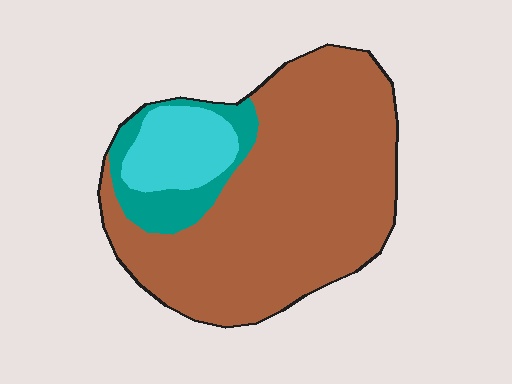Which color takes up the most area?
Brown, at roughly 75%.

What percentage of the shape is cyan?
Cyan takes up about one eighth (1/8) of the shape.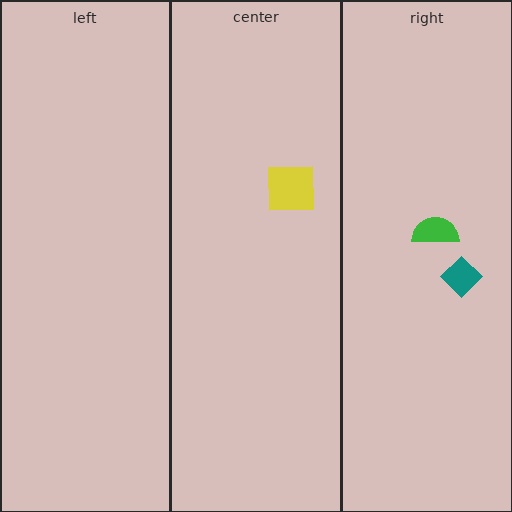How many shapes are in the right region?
2.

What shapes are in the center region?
The yellow square.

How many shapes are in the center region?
1.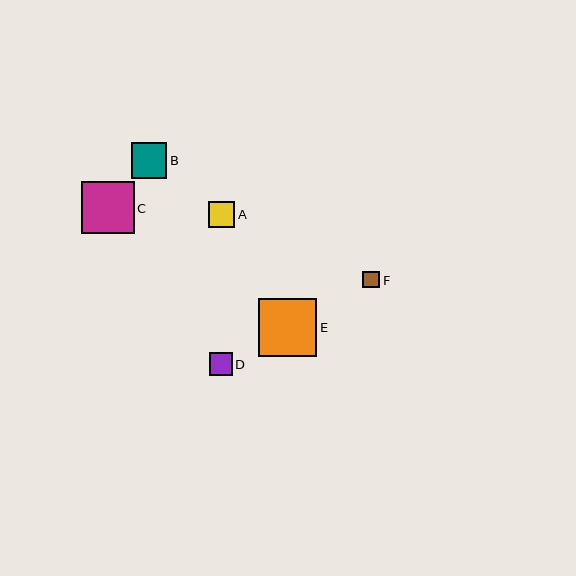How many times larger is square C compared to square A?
Square C is approximately 2.0 times the size of square A.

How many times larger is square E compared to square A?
Square E is approximately 2.2 times the size of square A.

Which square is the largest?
Square E is the largest with a size of approximately 58 pixels.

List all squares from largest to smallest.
From largest to smallest: E, C, B, A, D, F.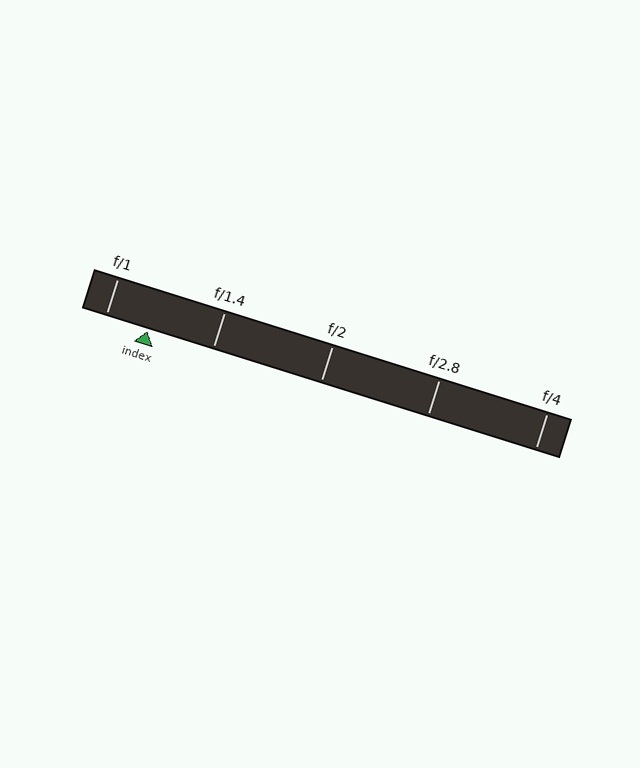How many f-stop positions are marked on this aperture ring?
There are 5 f-stop positions marked.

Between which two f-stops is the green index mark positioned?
The index mark is between f/1 and f/1.4.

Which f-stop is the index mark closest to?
The index mark is closest to f/1.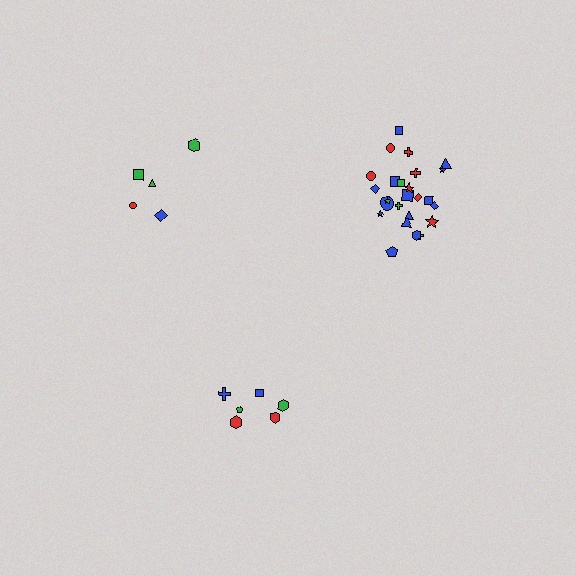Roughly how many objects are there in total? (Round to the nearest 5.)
Roughly 35 objects in total.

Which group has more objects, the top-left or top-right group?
The top-right group.